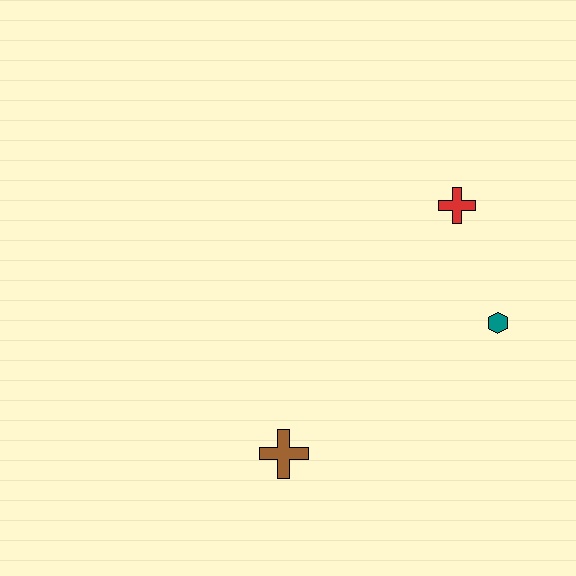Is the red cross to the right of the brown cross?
Yes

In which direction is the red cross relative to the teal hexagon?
The red cross is above the teal hexagon.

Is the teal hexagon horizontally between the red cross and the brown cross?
No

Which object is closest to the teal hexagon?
The red cross is closest to the teal hexagon.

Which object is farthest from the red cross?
The brown cross is farthest from the red cross.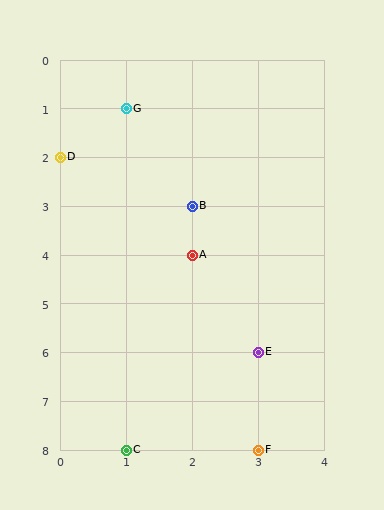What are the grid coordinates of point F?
Point F is at grid coordinates (3, 8).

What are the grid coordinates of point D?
Point D is at grid coordinates (0, 2).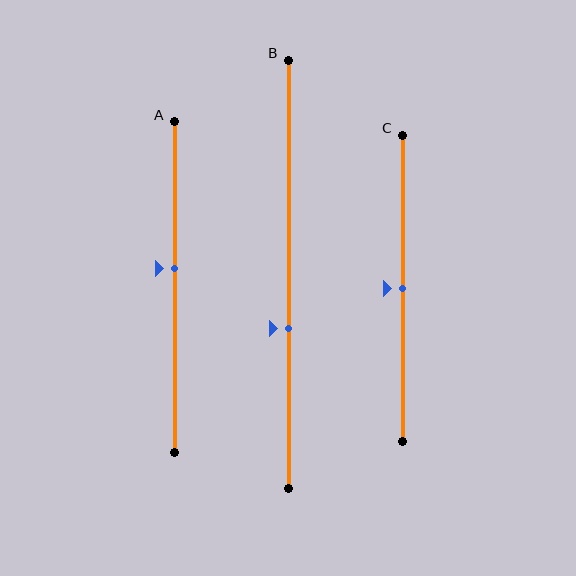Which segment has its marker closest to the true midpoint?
Segment C has its marker closest to the true midpoint.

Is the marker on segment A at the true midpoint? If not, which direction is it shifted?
No, the marker on segment A is shifted upward by about 6% of the segment length.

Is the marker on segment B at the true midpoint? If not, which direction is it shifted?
No, the marker on segment B is shifted downward by about 13% of the segment length.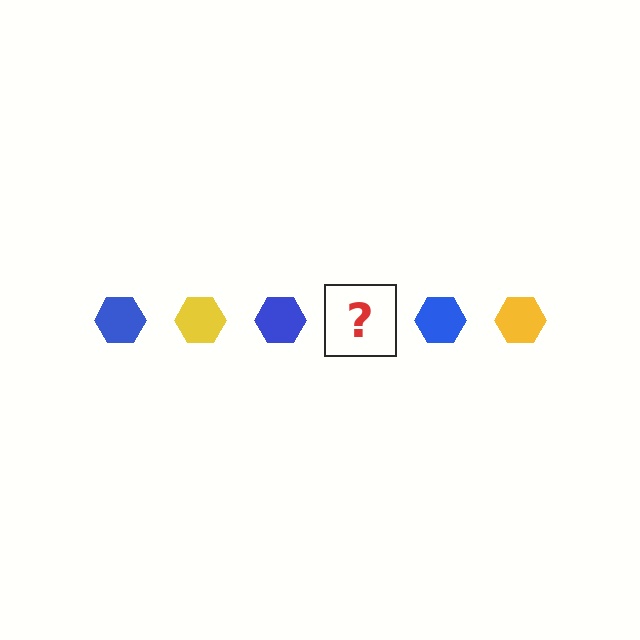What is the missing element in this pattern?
The missing element is a yellow hexagon.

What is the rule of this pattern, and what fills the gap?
The rule is that the pattern cycles through blue, yellow hexagons. The gap should be filled with a yellow hexagon.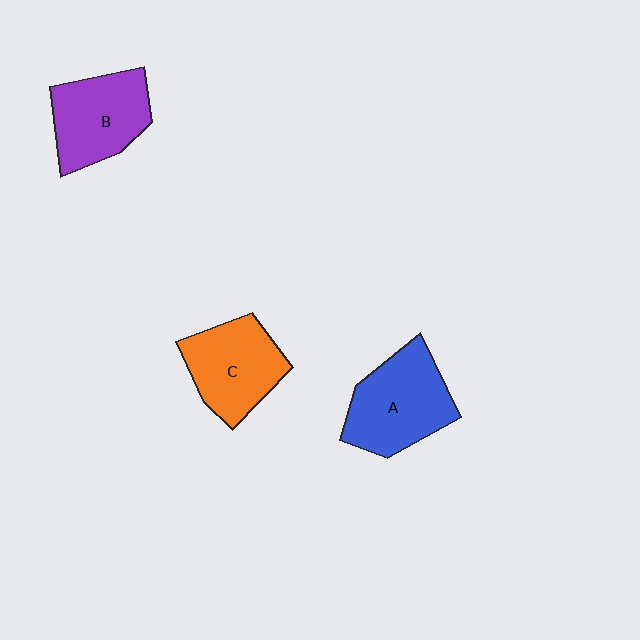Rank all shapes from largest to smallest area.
From largest to smallest: A (blue), B (purple), C (orange).